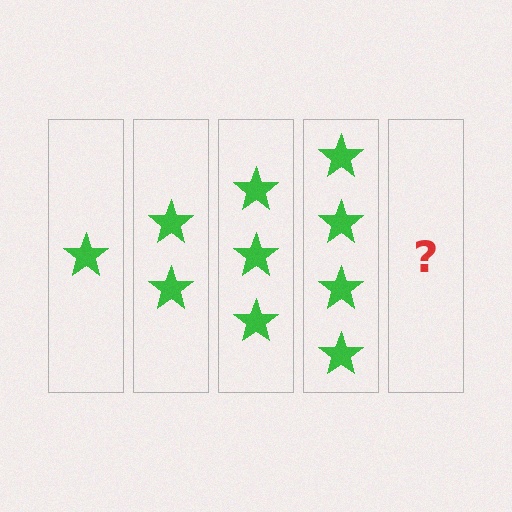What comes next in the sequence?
The next element should be 5 stars.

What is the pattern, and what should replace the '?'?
The pattern is that each step adds one more star. The '?' should be 5 stars.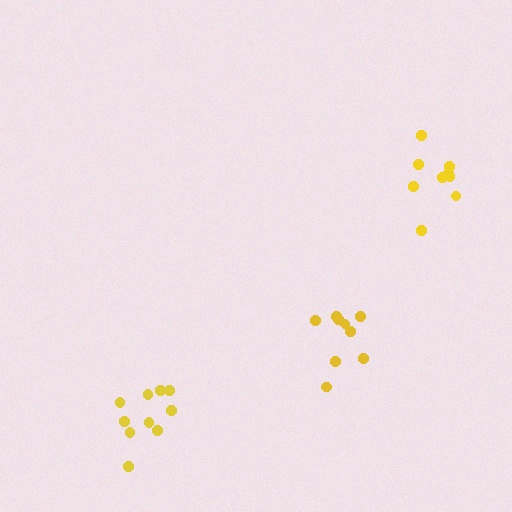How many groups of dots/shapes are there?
There are 3 groups.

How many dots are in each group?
Group 1: 9 dots, Group 2: 10 dots, Group 3: 9 dots (28 total).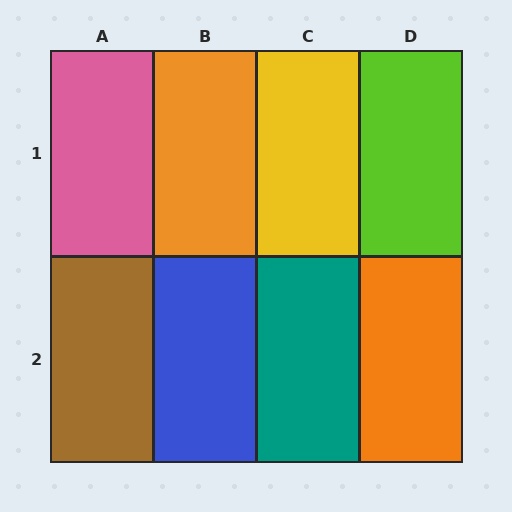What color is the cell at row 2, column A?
Brown.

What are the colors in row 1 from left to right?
Pink, orange, yellow, lime.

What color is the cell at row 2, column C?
Teal.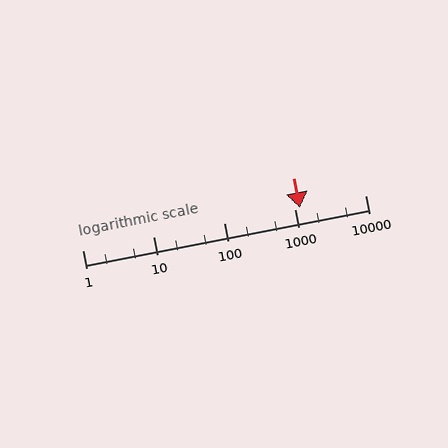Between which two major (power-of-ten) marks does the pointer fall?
The pointer is between 1000 and 10000.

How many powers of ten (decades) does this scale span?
The scale spans 4 decades, from 1 to 10000.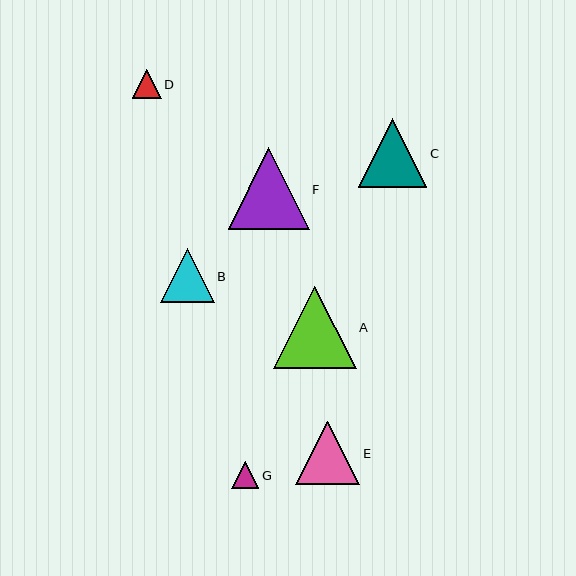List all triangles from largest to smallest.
From largest to smallest: A, F, C, E, B, D, G.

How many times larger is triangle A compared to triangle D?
Triangle A is approximately 2.9 times the size of triangle D.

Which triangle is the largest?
Triangle A is the largest with a size of approximately 83 pixels.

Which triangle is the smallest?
Triangle G is the smallest with a size of approximately 27 pixels.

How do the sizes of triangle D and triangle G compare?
Triangle D and triangle G are approximately the same size.